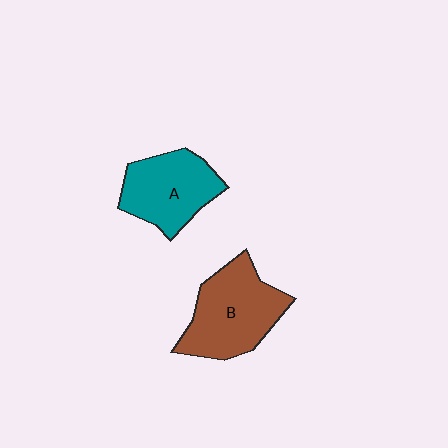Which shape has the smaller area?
Shape A (teal).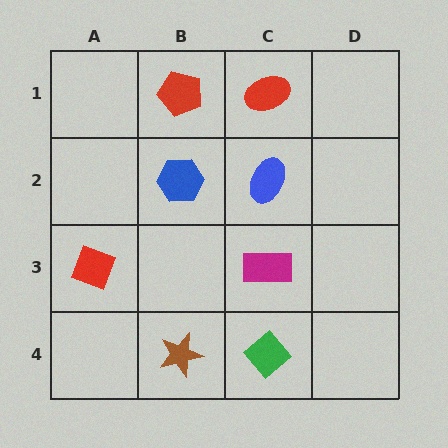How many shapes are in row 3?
2 shapes.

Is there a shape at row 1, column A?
No, that cell is empty.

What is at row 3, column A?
A red diamond.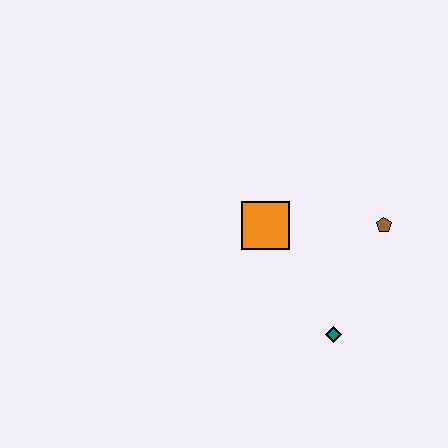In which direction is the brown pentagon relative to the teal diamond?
The brown pentagon is above the teal diamond.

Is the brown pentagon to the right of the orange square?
Yes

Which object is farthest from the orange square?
The teal diamond is farthest from the orange square.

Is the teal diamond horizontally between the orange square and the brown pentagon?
Yes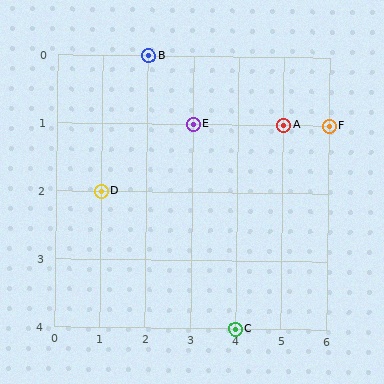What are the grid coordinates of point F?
Point F is at grid coordinates (6, 1).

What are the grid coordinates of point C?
Point C is at grid coordinates (4, 4).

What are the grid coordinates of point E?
Point E is at grid coordinates (3, 1).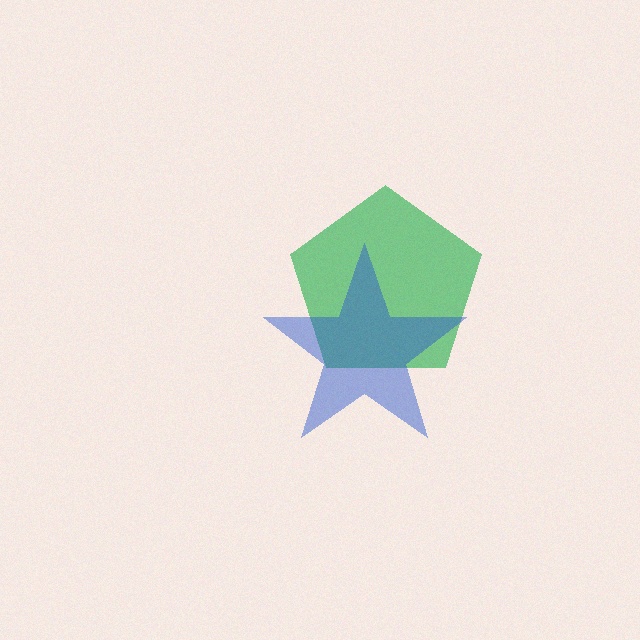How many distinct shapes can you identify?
There are 2 distinct shapes: a green pentagon, a blue star.